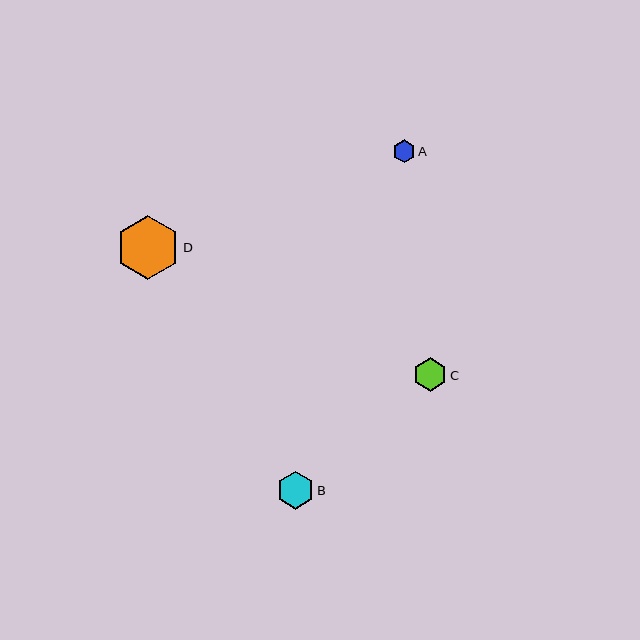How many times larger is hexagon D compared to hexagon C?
Hexagon D is approximately 1.9 times the size of hexagon C.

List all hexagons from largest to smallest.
From largest to smallest: D, B, C, A.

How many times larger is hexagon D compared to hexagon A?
Hexagon D is approximately 2.8 times the size of hexagon A.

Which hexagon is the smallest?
Hexagon A is the smallest with a size of approximately 23 pixels.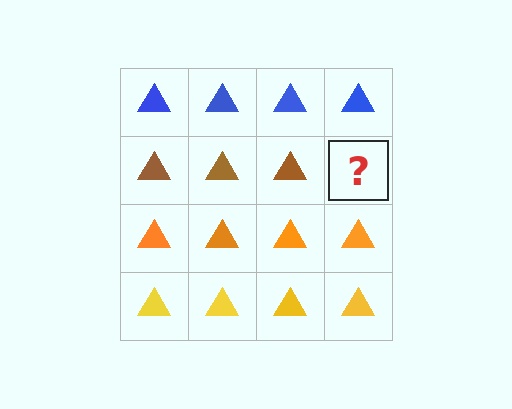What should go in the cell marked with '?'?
The missing cell should contain a brown triangle.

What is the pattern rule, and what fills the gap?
The rule is that each row has a consistent color. The gap should be filled with a brown triangle.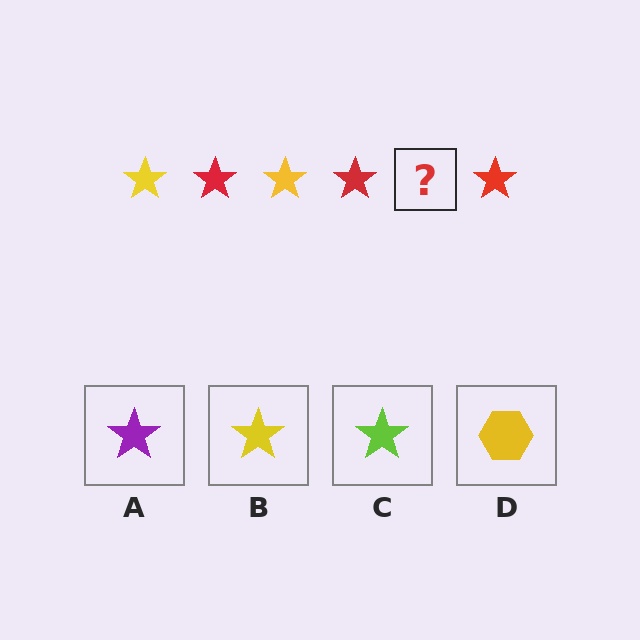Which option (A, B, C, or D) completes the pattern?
B.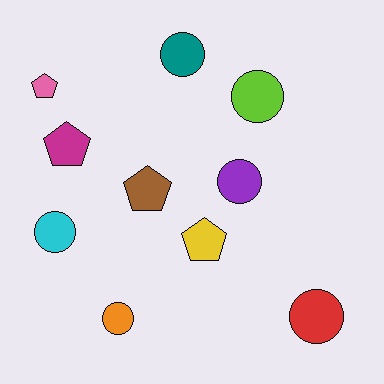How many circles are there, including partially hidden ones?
There are 6 circles.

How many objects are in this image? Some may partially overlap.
There are 10 objects.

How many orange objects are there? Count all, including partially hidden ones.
There is 1 orange object.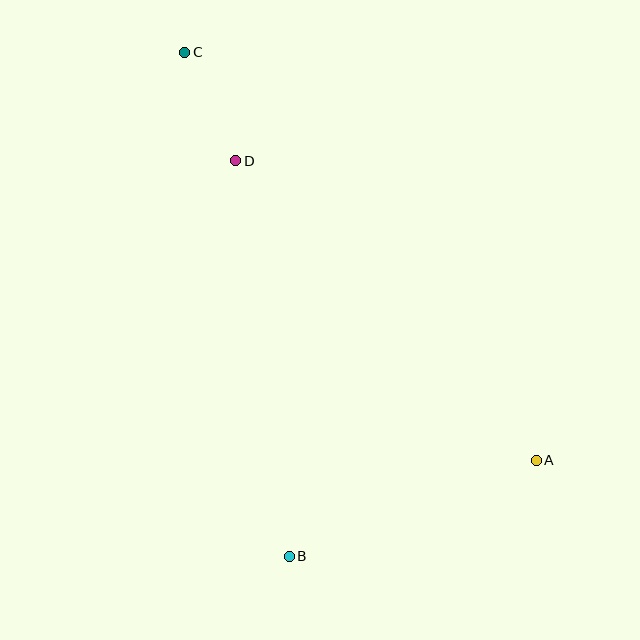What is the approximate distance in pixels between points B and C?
The distance between B and C is approximately 515 pixels.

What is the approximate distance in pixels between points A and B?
The distance between A and B is approximately 265 pixels.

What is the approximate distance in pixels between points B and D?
The distance between B and D is approximately 399 pixels.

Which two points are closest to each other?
Points C and D are closest to each other.